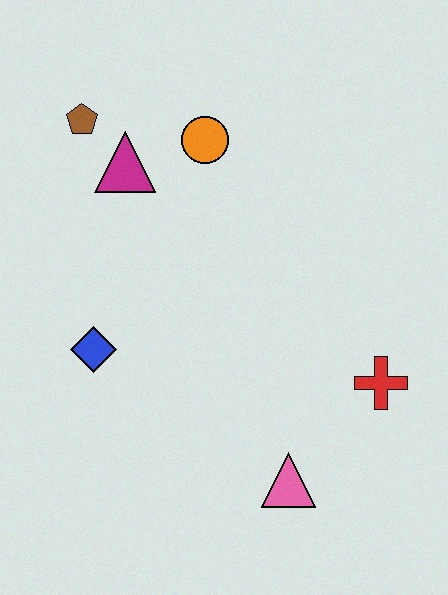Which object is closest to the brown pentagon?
The magenta triangle is closest to the brown pentagon.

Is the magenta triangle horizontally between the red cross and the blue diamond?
Yes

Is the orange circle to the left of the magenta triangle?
No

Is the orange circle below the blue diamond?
No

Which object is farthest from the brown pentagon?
The pink triangle is farthest from the brown pentagon.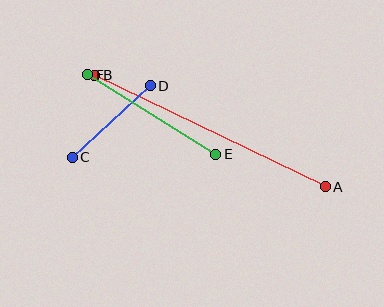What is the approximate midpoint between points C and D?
The midpoint is at approximately (111, 121) pixels.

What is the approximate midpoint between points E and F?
The midpoint is at approximately (152, 114) pixels.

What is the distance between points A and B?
The distance is approximately 256 pixels.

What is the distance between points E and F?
The distance is approximately 151 pixels.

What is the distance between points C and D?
The distance is approximately 106 pixels.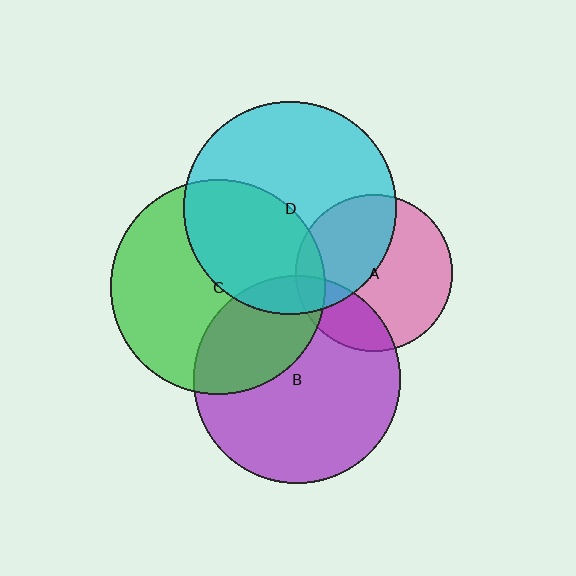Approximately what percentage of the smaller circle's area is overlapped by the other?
Approximately 10%.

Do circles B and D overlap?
Yes.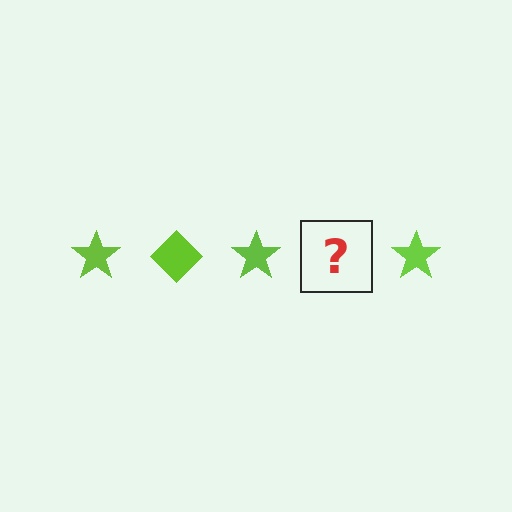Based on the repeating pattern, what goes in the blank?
The blank should be a lime diamond.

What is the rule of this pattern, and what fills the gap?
The rule is that the pattern cycles through star, diamond shapes in lime. The gap should be filled with a lime diamond.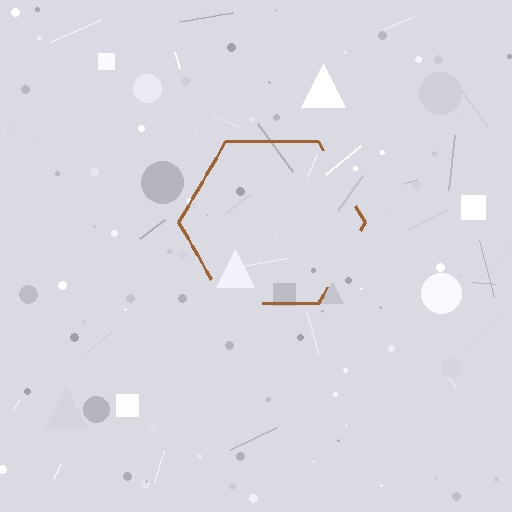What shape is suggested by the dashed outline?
The dashed outline suggests a hexagon.